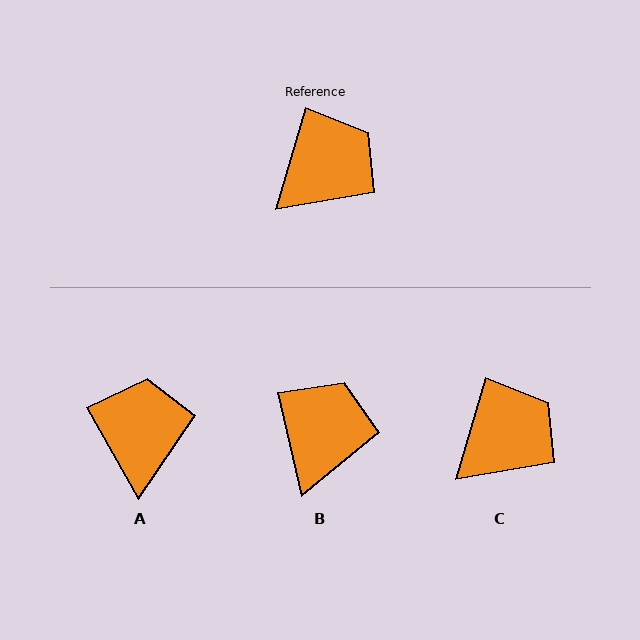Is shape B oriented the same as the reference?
No, it is off by about 30 degrees.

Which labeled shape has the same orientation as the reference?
C.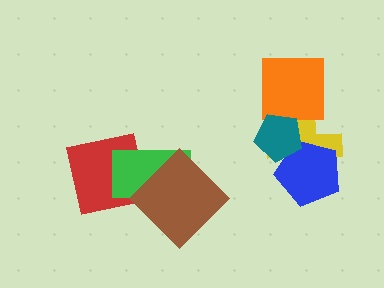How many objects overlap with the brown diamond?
2 objects overlap with the brown diamond.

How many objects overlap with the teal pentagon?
3 objects overlap with the teal pentagon.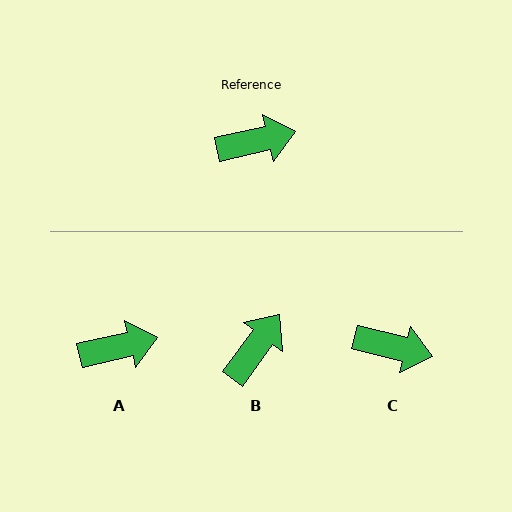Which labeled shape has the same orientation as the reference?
A.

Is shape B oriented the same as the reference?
No, it is off by about 41 degrees.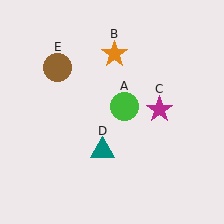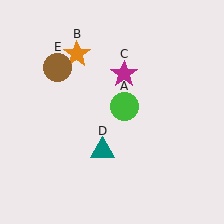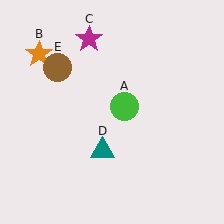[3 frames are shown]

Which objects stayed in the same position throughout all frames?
Green circle (object A) and teal triangle (object D) and brown circle (object E) remained stationary.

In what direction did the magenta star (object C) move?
The magenta star (object C) moved up and to the left.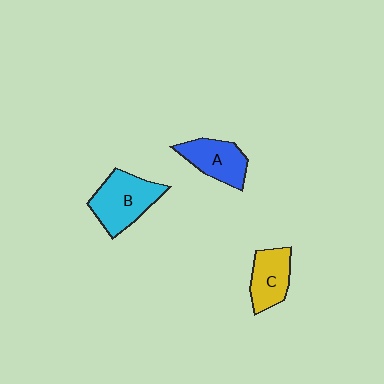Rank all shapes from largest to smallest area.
From largest to smallest: B (cyan), A (blue), C (yellow).